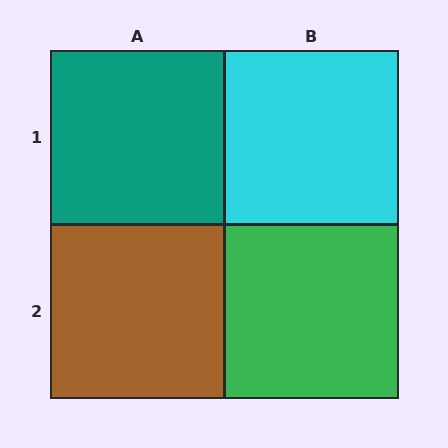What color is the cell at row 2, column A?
Brown.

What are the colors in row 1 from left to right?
Teal, cyan.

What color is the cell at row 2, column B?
Green.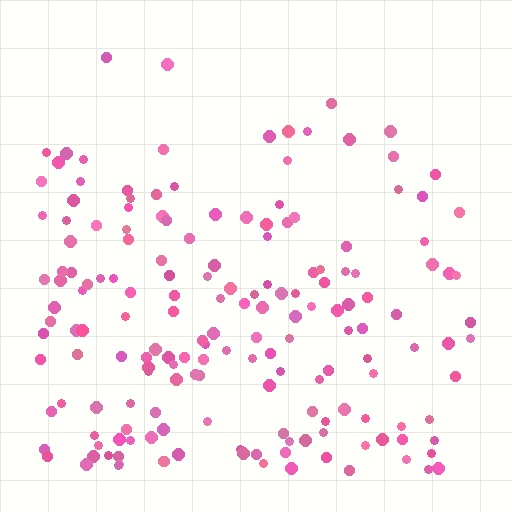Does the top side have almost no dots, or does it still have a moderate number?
Still a moderate number, just noticeably fewer than the bottom.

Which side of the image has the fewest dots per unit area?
The top.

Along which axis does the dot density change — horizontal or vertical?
Vertical.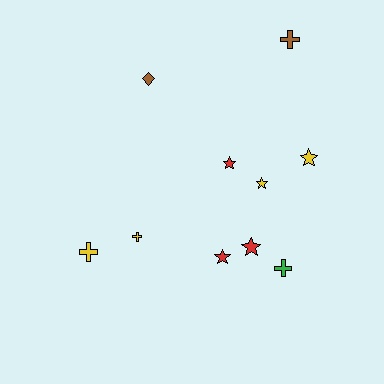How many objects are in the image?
There are 10 objects.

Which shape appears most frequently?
Star, with 5 objects.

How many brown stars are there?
There are no brown stars.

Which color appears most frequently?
Yellow, with 4 objects.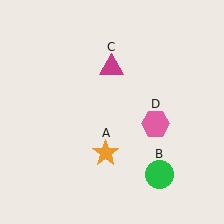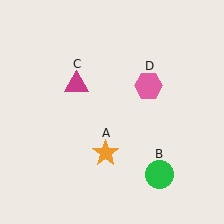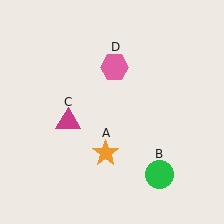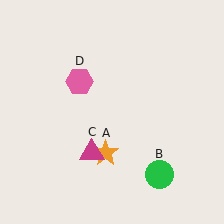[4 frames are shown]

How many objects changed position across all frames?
2 objects changed position: magenta triangle (object C), pink hexagon (object D).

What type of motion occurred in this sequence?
The magenta triangle (object C), pink hexagon (object D) rotated counterclockwise around the center of the scene.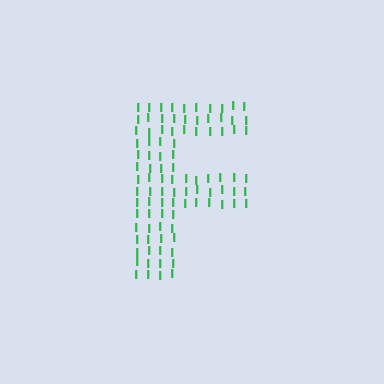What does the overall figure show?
The overall figure shows the letter F.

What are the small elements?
The small elements are letter I's.